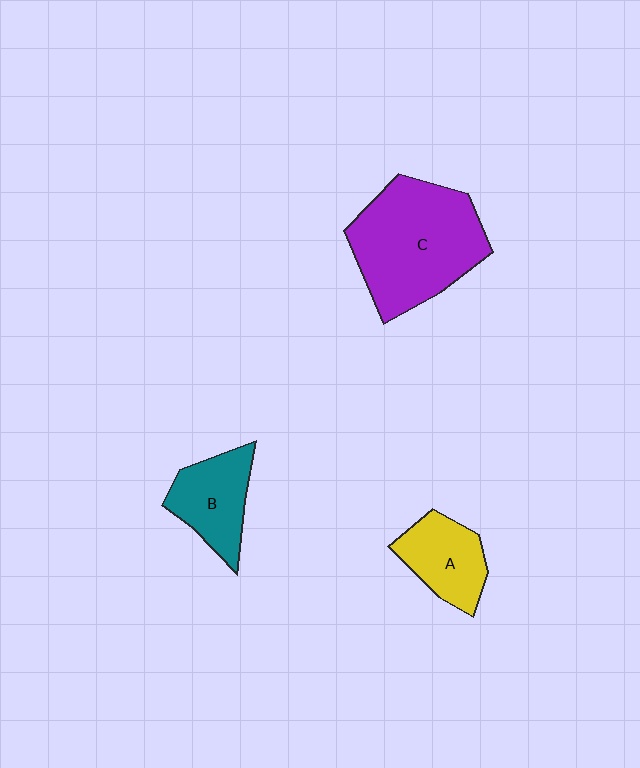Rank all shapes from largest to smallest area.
From largest to smallest: C (purple), B (teal), A (yellow).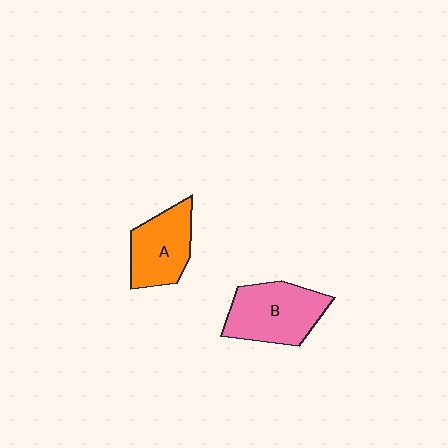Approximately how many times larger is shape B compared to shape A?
Approximately 1.2 times.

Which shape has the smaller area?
Shape A (orange).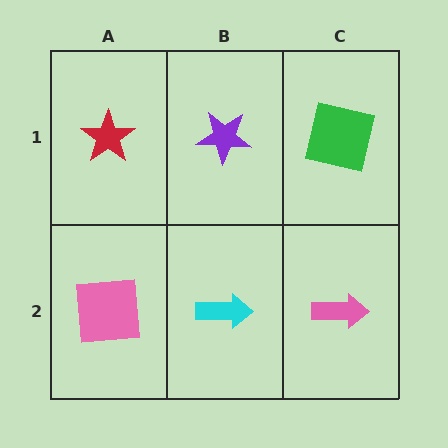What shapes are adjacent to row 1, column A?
A pink square (row 2, column A), a purple star (row 1, column B).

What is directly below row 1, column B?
A cyan arrow.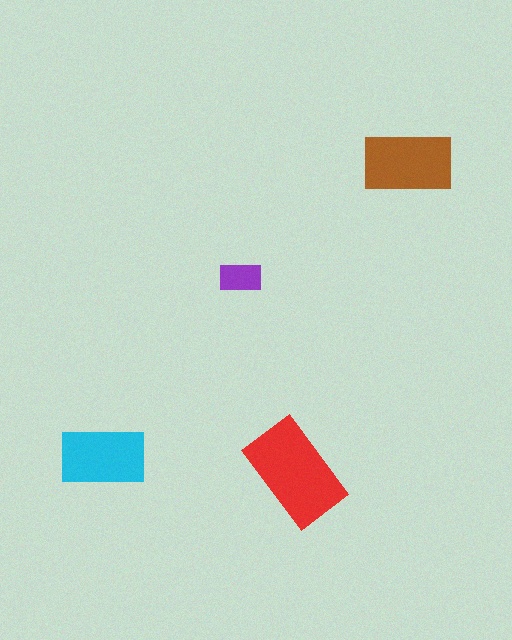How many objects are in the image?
There are 4 objects in the image.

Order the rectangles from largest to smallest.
the red one, the brown one, the cyan one, the purple one.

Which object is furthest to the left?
The cyan rectangle is leftmost.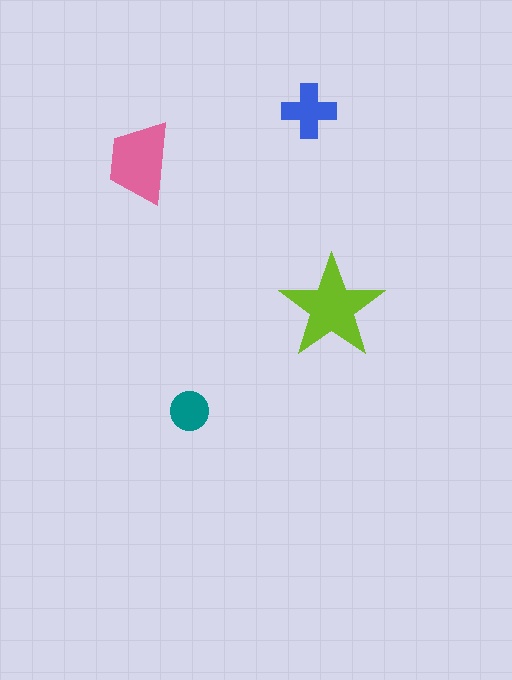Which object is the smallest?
The teal circle.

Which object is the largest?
The lime star.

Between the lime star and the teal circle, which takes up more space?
The lime star.